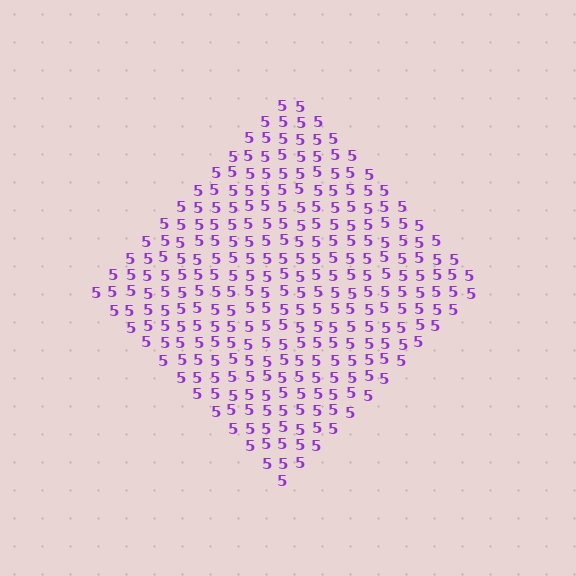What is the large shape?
The large shape is a diamond.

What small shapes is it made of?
It is made of small digit 5's.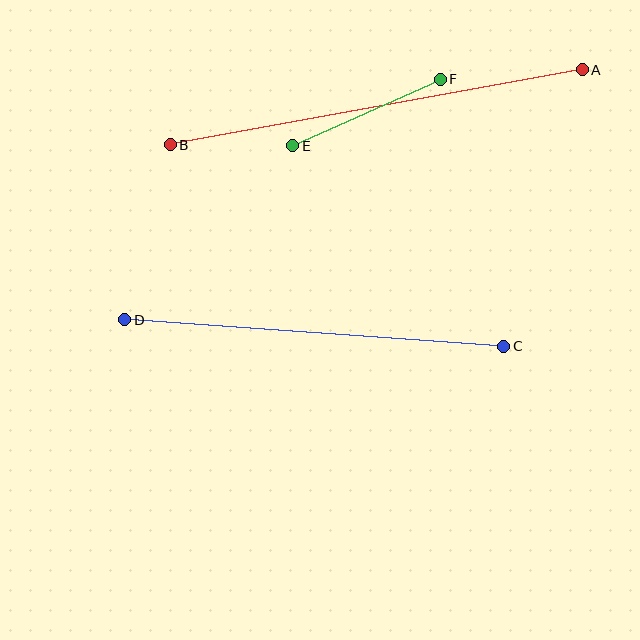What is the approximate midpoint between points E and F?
The midpoint is at approximately (366, 112) pixels.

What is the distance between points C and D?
The distance is approximately 380 pixels.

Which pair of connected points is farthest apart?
Points A and B are farthest apart.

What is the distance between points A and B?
The distance is approximately 419 pixels.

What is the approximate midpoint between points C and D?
The midpoint is at approximately (314, 333) pixels.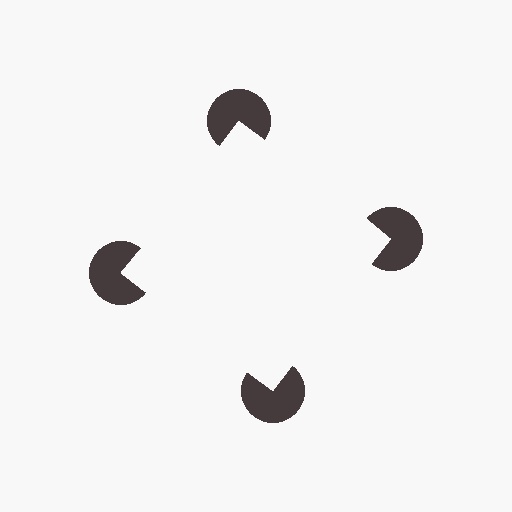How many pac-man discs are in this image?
There are 4 — one at each vertex of the illusory square.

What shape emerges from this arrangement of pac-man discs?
An illusory square — its edges are inferred from the aligned wedge cuts in the pac-man discs, not physically drawn.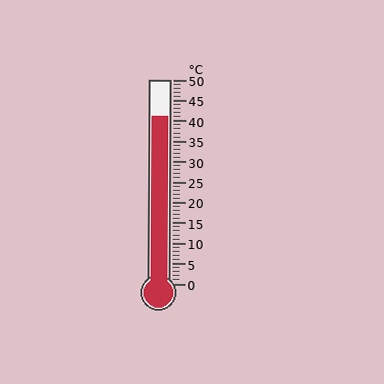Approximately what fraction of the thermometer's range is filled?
The thermometer is filled to approximately 80% of its range.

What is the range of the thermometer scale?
The thermometer scale ranges from 0°C to 50°C.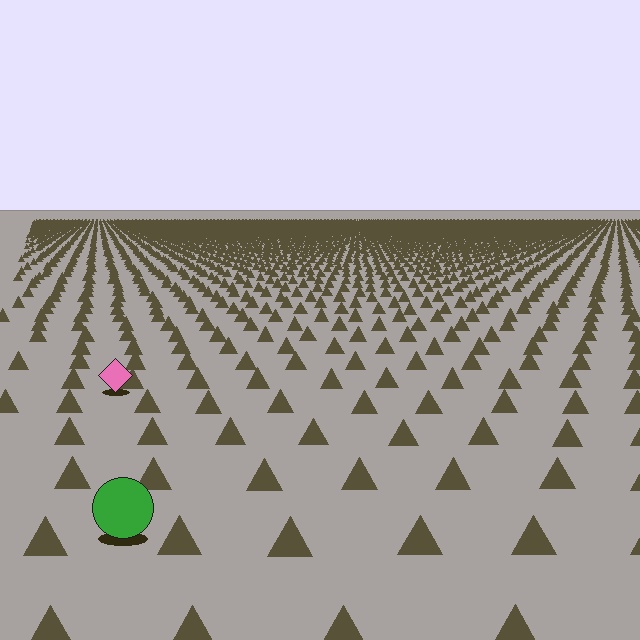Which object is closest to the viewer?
The green circle is closest. The texture marks near it are larger and more spread out.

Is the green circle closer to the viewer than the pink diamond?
Yes. The green circle is closer — you can tell from the texture gradient: the ground texture is coarser near it.